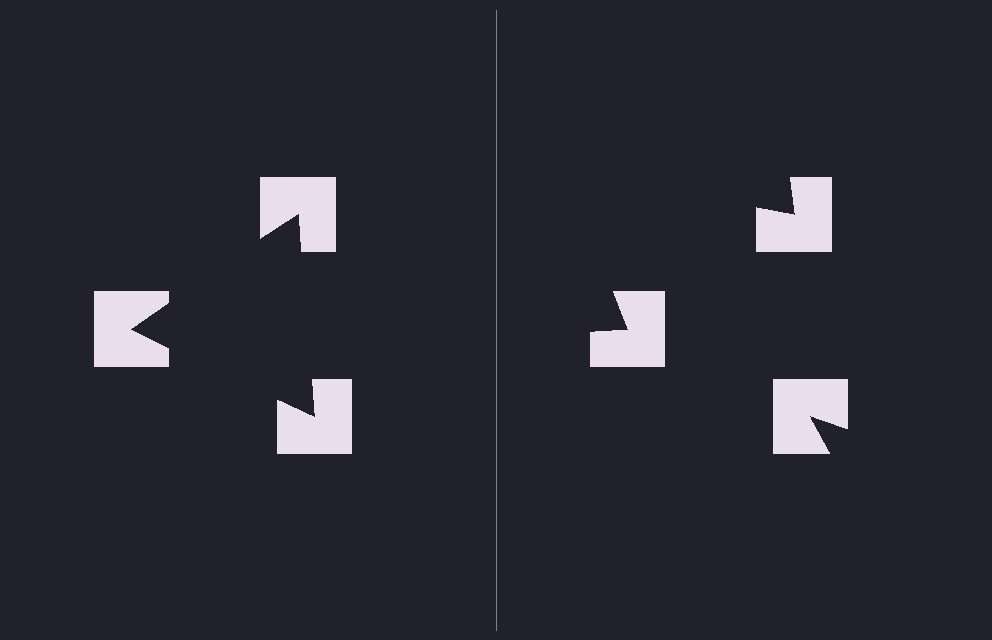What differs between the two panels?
The notched squares are positioned identically on both sides; only the wedge orientations differ. On the left they align to a triangle; on the right they are misaligned.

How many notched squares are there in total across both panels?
6 — 3 on each side.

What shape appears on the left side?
An illusory triangle.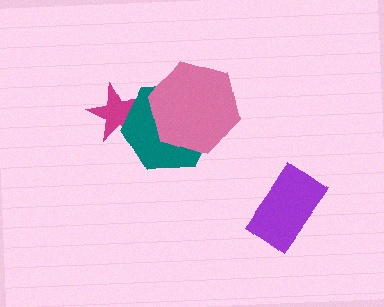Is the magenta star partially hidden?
Yes, it is partially covered by another shape.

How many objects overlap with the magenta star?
1 object overlaps with the magenta star.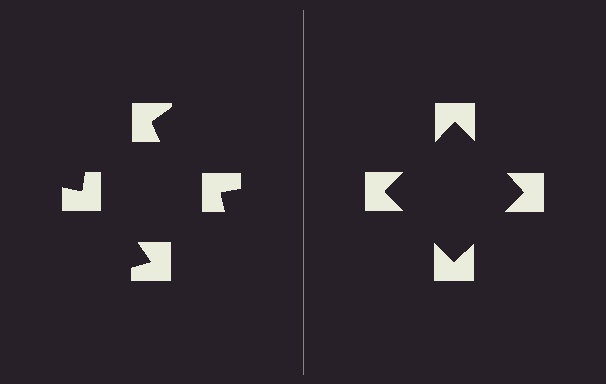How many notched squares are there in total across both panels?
8 — 4 on each side.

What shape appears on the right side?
An illusory square.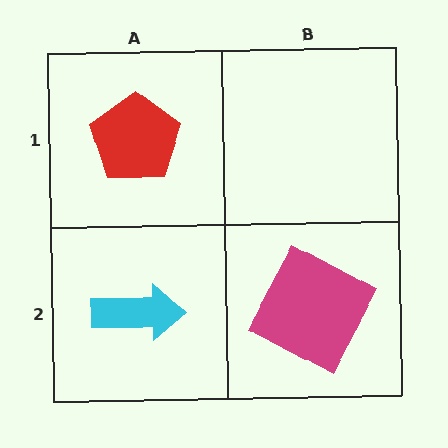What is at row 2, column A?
A cyan arrow.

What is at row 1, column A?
A red pentagon.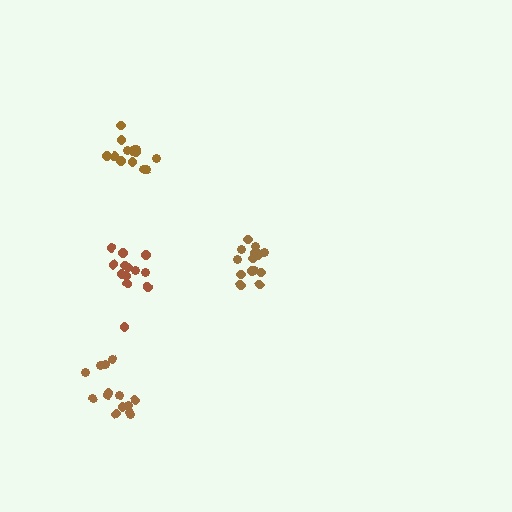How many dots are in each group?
Group 1: 15 dots, Group 2: 14 dots, Group 3: 14 dots, Group 4: 14 dots (57 total).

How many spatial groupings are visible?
There are 4 spatial groupings.